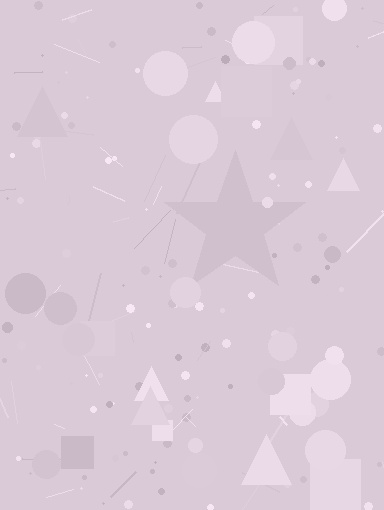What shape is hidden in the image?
A star is hidden in the image.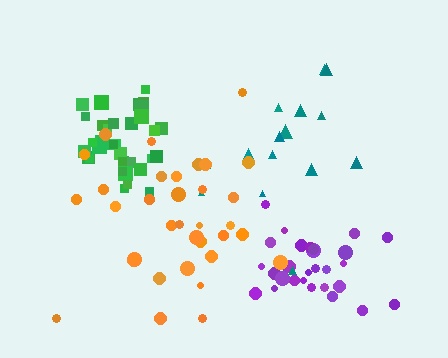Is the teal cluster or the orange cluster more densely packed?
Orange.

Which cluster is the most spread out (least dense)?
Teal.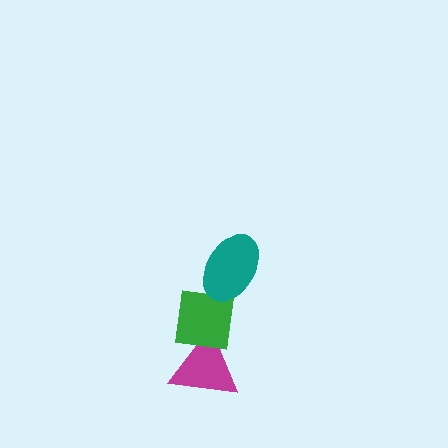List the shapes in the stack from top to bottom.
From top to bottom: the teal ellipse, the green square, the magenta triangle.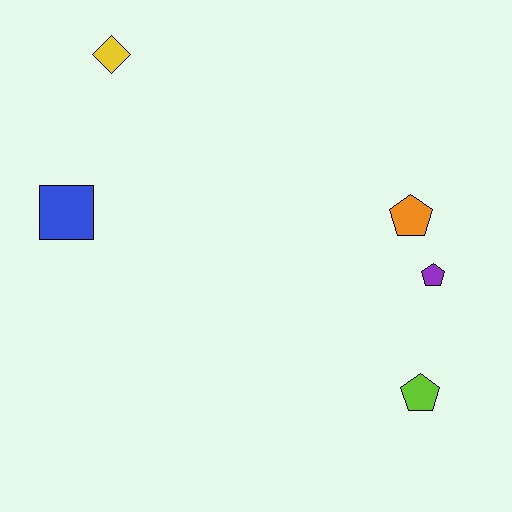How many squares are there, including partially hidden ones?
There is 1 square.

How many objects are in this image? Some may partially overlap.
There are 5 objects.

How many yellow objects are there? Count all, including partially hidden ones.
There is 1 yellow object.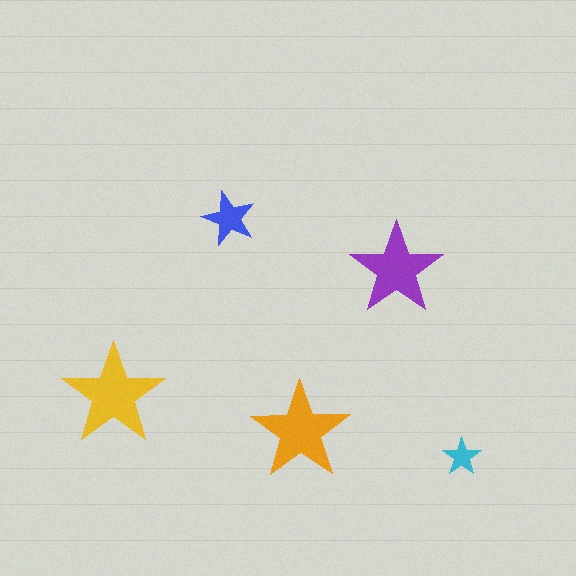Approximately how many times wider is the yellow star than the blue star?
About 2 times wider.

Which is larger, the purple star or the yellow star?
The yellow one.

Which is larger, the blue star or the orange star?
The orange one.